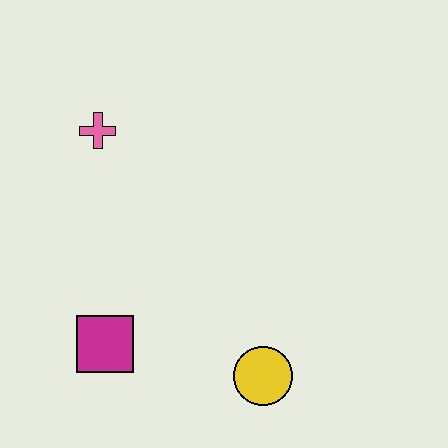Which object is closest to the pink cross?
The magenta square is closest to the pink cross.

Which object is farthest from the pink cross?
The yellow circle is farthest from the pink cross.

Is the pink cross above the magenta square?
Yes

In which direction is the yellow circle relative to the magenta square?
The yellow circle is to the right of the magenta square.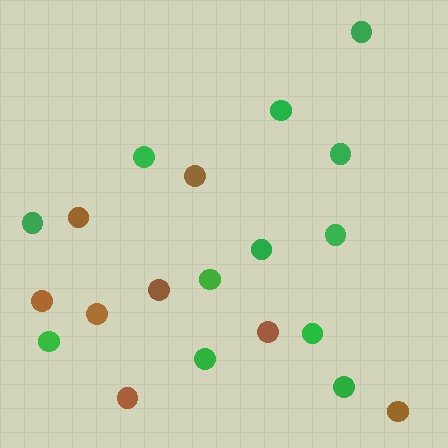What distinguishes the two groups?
There are 2 groups: one group of green circles (12) and one group of brown circles (8).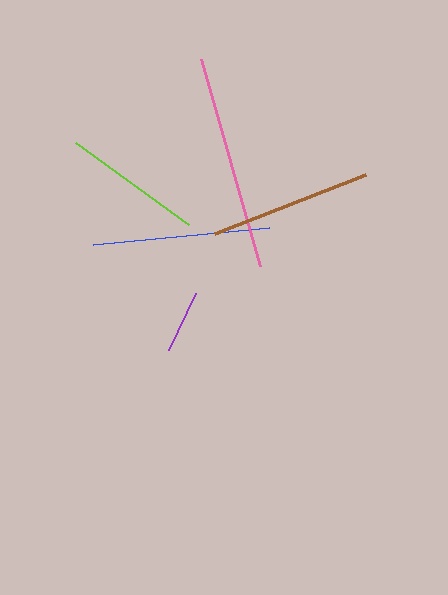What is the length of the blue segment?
The blue segment is approximately 177 pixels long.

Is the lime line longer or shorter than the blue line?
The blue line is longer than the lime line.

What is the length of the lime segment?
The lime segment is approximately 140 pixels long.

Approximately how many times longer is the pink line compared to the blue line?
The pink line is approximately 1.2 times the length of the blue line.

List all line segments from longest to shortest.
From longest to shortest: pink, blue, brown, lime, purple.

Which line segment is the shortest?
The purple line is the shortest at approximately 64 pixels.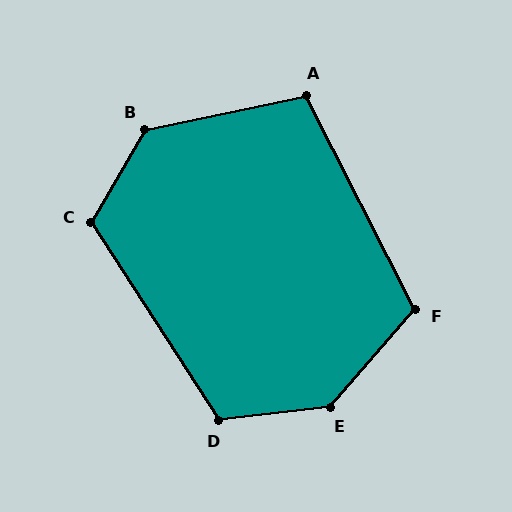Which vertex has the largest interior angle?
E, at approximately 138 degrees.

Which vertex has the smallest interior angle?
A, at approximately 105 degrees.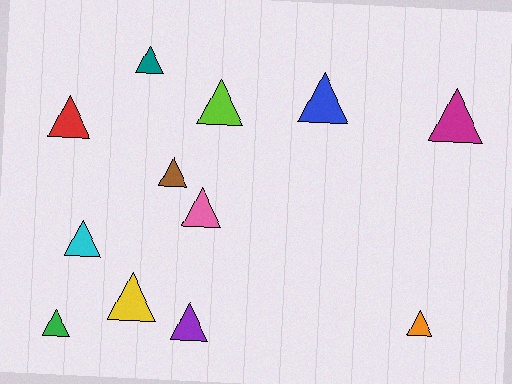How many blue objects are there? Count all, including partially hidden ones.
There is 1 blue object.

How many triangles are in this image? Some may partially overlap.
There are 12 triangles.